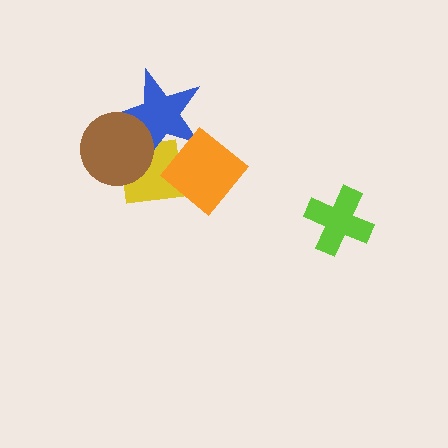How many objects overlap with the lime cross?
0 objects overlap with the lime cross.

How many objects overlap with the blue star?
3 objects overlap with the blue star.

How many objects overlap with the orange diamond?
2 objects overlap with the orange diamond.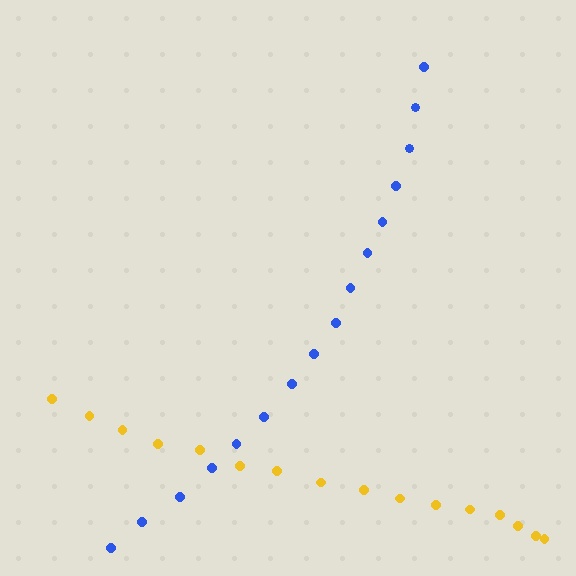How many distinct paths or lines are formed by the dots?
There are 2 distinct paths.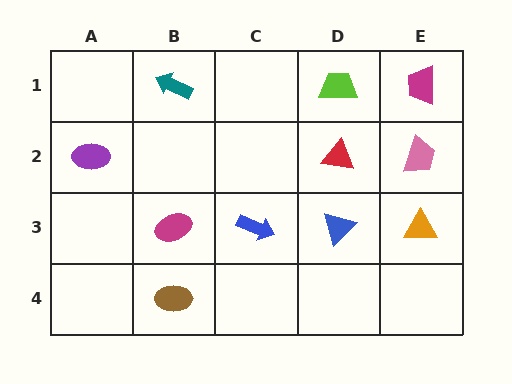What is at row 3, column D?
A blue triangle.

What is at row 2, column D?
A red triangle.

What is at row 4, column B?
A brown ellipse.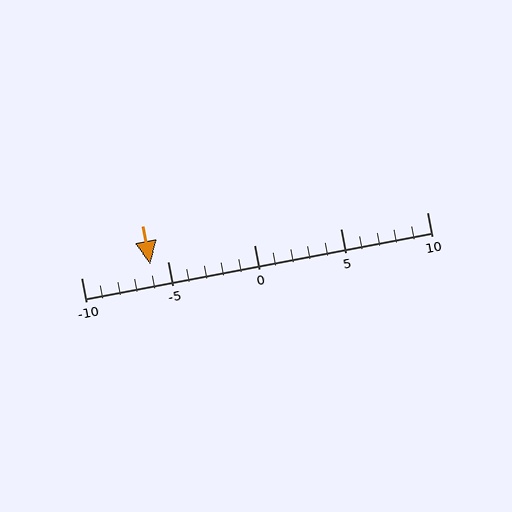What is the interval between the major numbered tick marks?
The major tick marks are spaced 5 units apart.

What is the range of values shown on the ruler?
The ruler shows values from -10 to 10.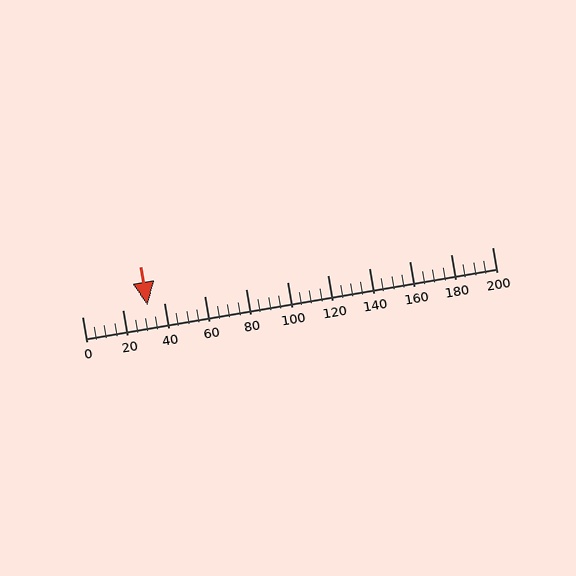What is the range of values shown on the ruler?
The ruler shows values from 0 to 200.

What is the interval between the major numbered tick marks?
The major tick marks are spaced 20 units apart.